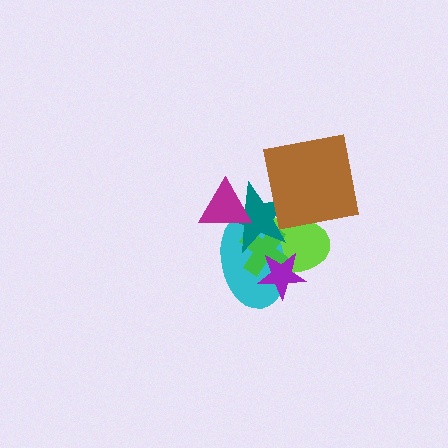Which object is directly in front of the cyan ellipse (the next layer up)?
The green cross is directly in front of the cyan ellipse.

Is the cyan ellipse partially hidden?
Yes, it is partially covered by another shape.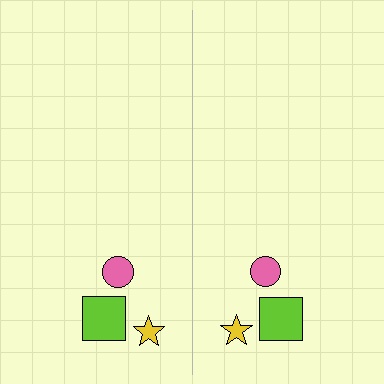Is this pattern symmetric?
Yes, this pattern has bilateral (reflection) symmetry.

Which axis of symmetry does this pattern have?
The pattern has a vertical axis of symmetry running through the center of the image.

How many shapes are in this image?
There are 6 shapes in this image.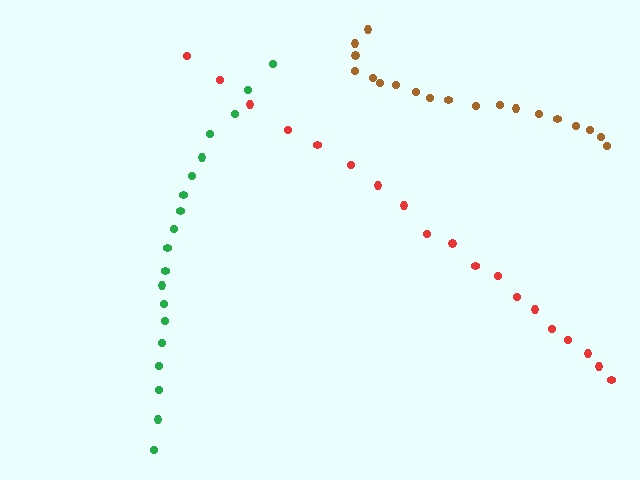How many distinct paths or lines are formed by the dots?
There are 3 distinct paths.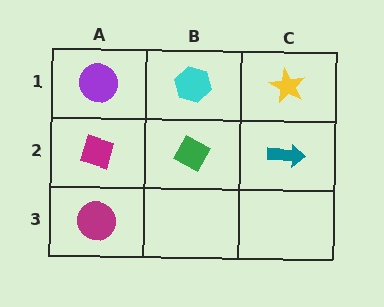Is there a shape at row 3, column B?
No, that cell is empty.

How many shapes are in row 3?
1 shape.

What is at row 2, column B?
A green diamond.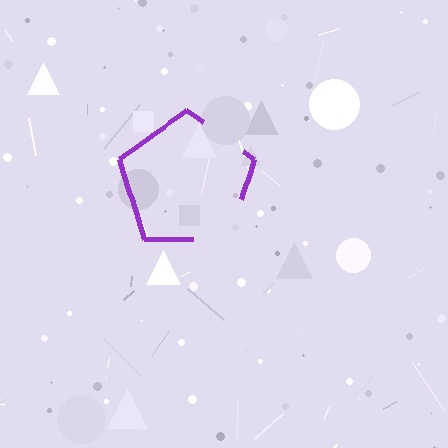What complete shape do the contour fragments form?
The contour fragments form a pentagon.